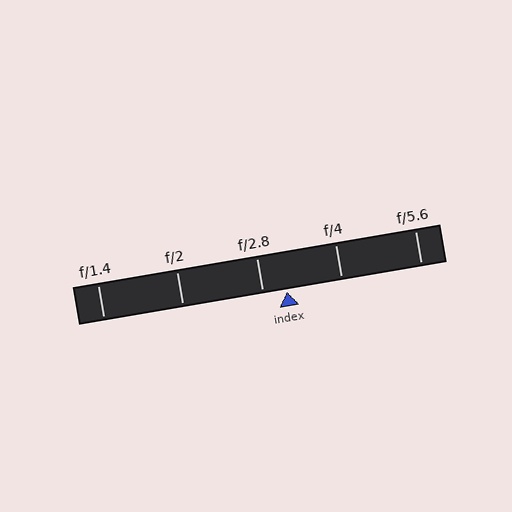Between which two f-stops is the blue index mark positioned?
The index mark is between f/2.8 and f/4.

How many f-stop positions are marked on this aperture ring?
There are 5 f-stop positions marked.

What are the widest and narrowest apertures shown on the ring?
The widest aperture shown is f/1.4 and the narrowest is f/5.6.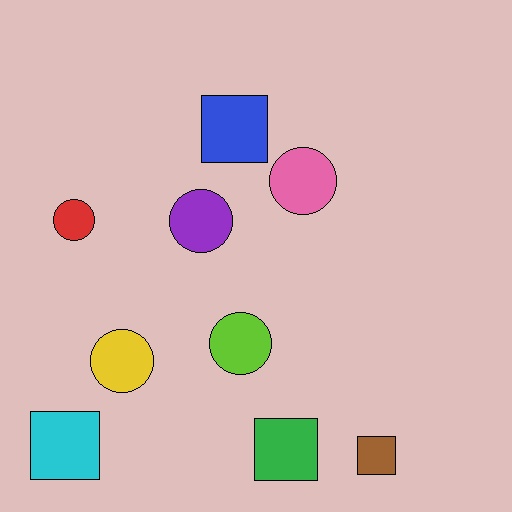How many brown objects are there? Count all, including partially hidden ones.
There is 1 brown object.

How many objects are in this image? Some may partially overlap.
There are 9 objects.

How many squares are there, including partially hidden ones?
There are 4 squares.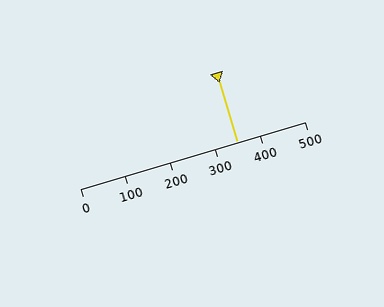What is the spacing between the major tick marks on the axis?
The major ticks are spaced 100 apart.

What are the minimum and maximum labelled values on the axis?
The axis runs from 0 to 500.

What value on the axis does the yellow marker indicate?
The marker indicates approximately 350.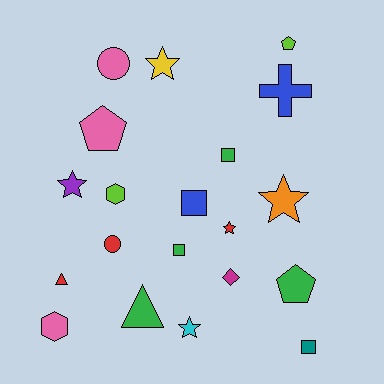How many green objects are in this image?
There are 4 green objects.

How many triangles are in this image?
There are 2 triangles.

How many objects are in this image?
There are 20 objects.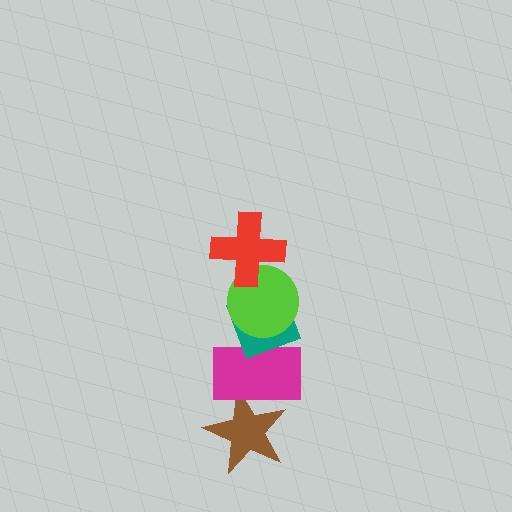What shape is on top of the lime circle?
The red cross is on top of the lime circle.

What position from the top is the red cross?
The red cross is 1st from the top.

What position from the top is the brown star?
The brown star is 5th from the top.